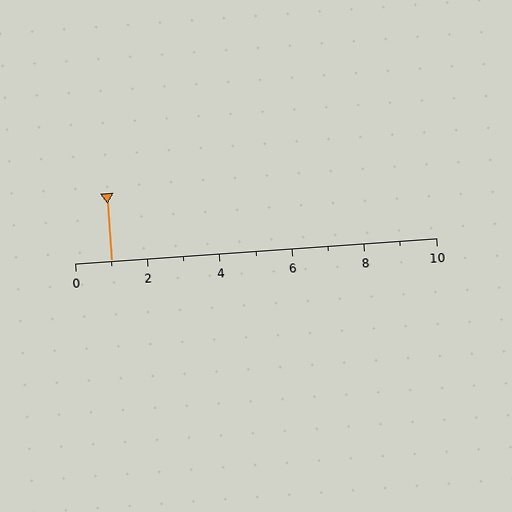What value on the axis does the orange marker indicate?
The marker indicates approximately 1.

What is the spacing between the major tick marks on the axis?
The major ticks are spaced 2 apart.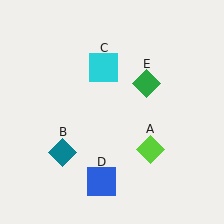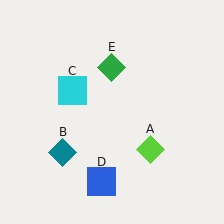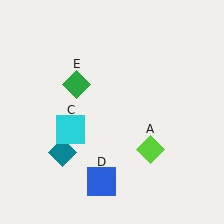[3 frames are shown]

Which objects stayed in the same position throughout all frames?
Lime diamond (object A) and teal diamond (object B) and blue square (object D) remained stationary.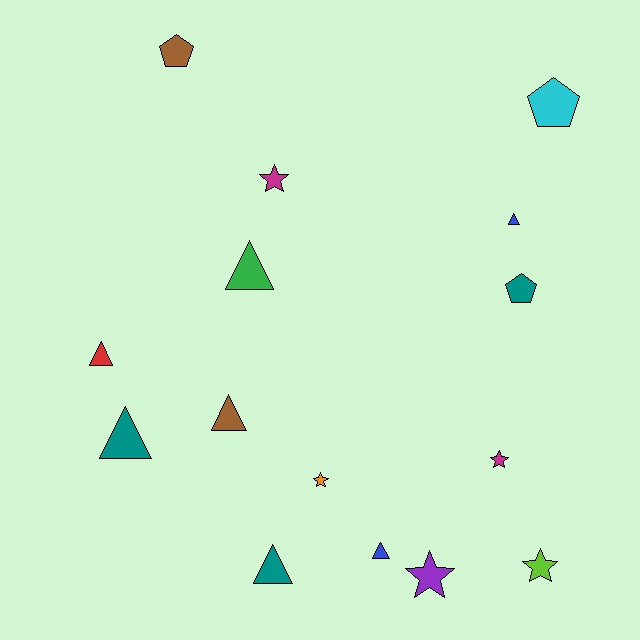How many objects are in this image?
There are 15 objects.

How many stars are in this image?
There are 5 stars.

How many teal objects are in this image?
There are 3 teal objects.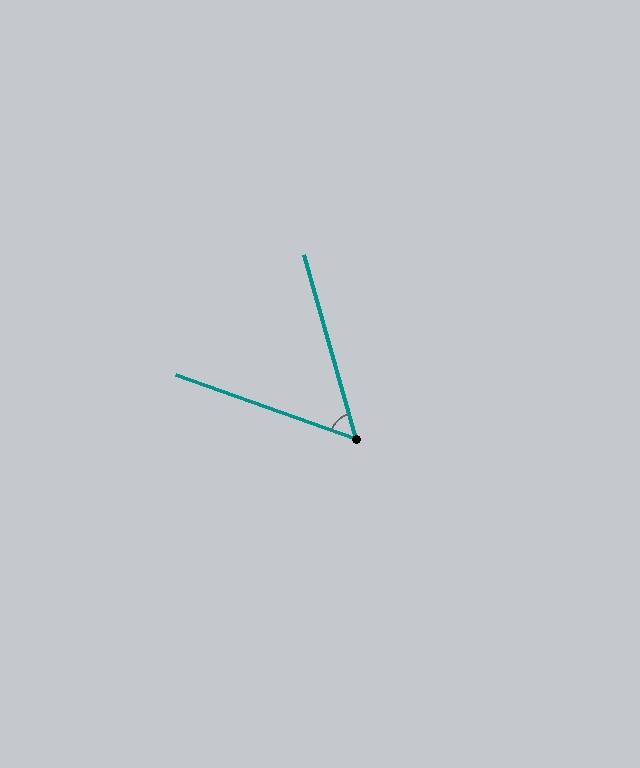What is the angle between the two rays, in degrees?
Approximately 55 degrees.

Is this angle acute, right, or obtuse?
It is acute.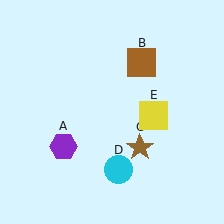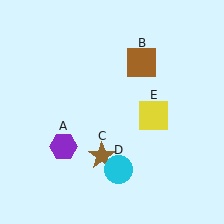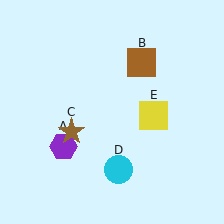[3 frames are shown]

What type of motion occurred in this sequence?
The brown star (object C) rotated clockwise around the center of the scene.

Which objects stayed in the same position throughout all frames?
Purple hexagon (object A) and brown square (object B) and cyan circle (object D) and yellow square (object E) remained stationary.